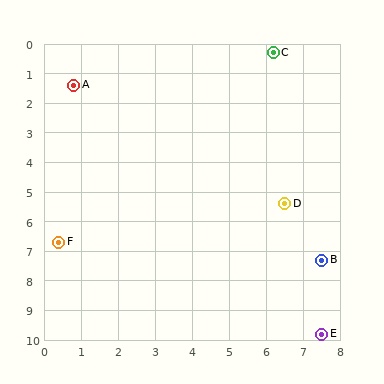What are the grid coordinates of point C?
Point C is at approximately (6.2, 0.3).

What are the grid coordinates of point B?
Point B is at approximately (7.5, 7.3).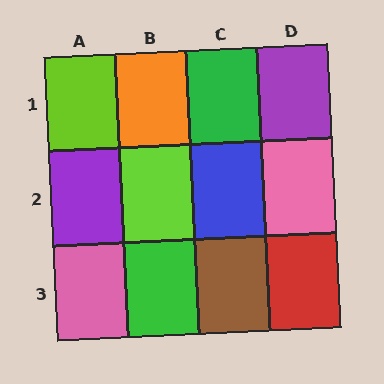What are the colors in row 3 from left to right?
Pink, green, brown, red.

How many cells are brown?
1 cell is brown.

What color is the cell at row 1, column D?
Purple.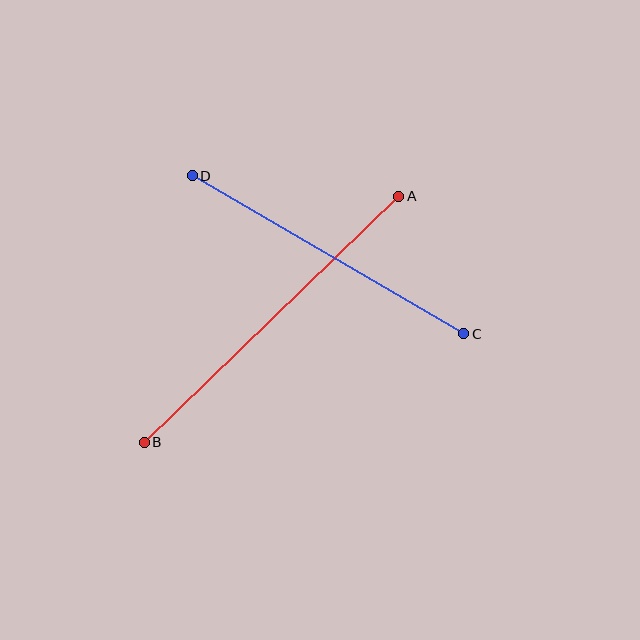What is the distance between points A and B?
The distance is approximately 354 pixels.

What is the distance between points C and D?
The distance is approximately 314 pixels.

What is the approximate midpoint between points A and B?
The midpoint is at approximately (272, 319) pixels.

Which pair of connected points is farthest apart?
Points A and B are farthest apart.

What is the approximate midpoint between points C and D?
The midpoint is at approximately (328, 255) pixels.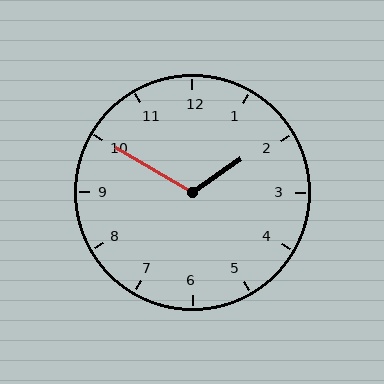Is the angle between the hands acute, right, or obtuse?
It is obtuse.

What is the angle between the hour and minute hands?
Approximately 115 degrees.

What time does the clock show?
1:50.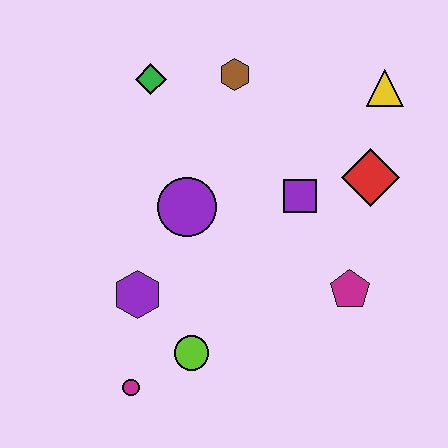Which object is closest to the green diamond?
The brown hexagon is closest to the green diamond.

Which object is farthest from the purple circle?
The yellow triangle is farthest from the purple circle.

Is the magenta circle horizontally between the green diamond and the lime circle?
No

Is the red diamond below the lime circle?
No